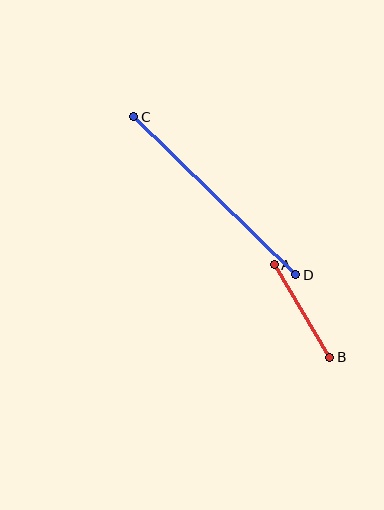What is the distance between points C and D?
The distance is approximately 227 pixels.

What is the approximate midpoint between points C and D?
The midpoint is at approximately (215, 196) pixels.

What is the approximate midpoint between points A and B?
The midpoint is at approximately (302, 311) pixels.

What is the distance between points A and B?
The distance is approximately 108 pixels.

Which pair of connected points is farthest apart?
Points C and D are farthest apart.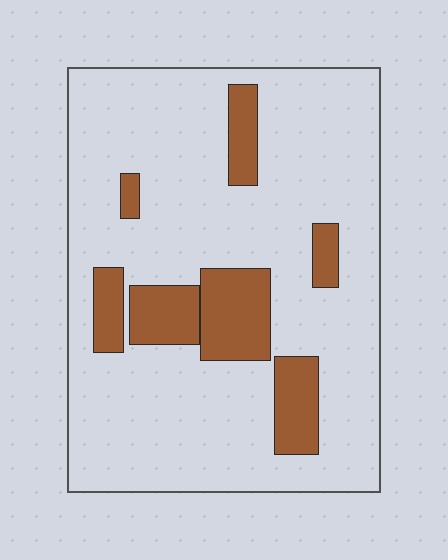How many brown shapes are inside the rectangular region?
7.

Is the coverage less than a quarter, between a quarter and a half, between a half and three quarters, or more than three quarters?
Less than a quarter.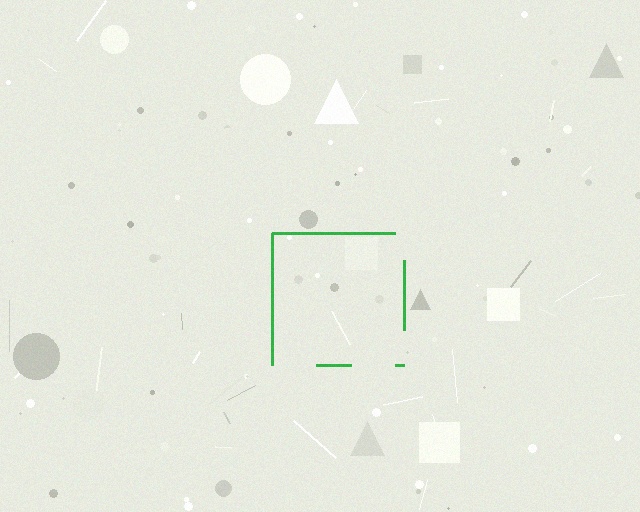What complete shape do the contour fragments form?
The contour fragments form a square.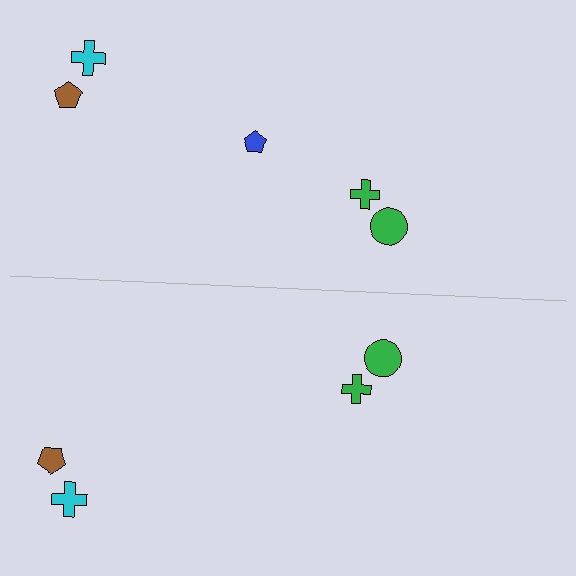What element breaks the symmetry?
A blue pentagon is missing from the bottom side.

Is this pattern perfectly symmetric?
No, the pattern is not perfectly symmetric. A blue pentagon is missing from the bottom side.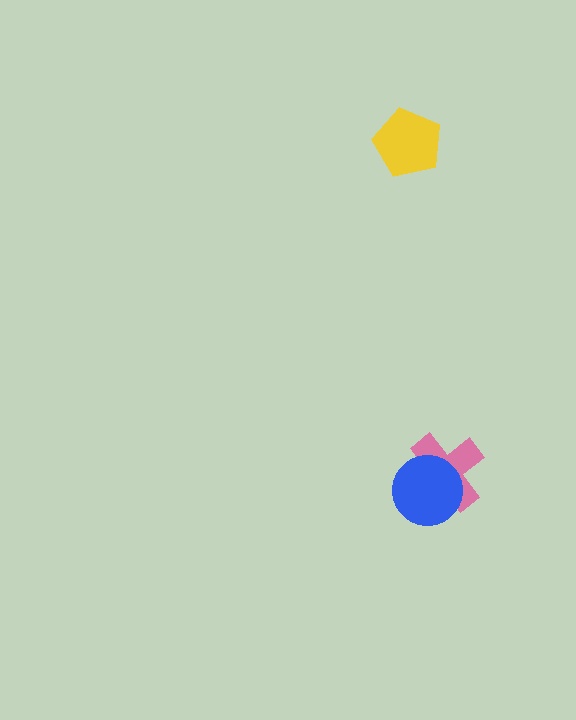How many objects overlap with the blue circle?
1 object overlaps with the blue circle.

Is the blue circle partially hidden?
No, no other shape covers it.